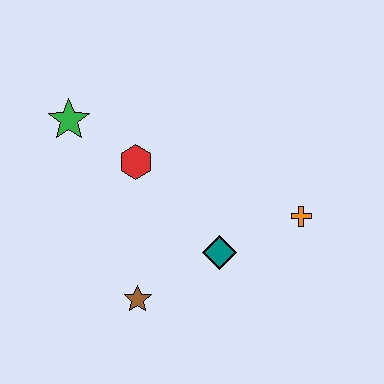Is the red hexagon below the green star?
Yes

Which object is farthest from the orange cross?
The green star is farthest from the orange cross.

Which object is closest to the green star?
The red hexagon is closest to the green star.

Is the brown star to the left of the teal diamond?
Yes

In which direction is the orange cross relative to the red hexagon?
The orange cross is to the right of the red hexagon.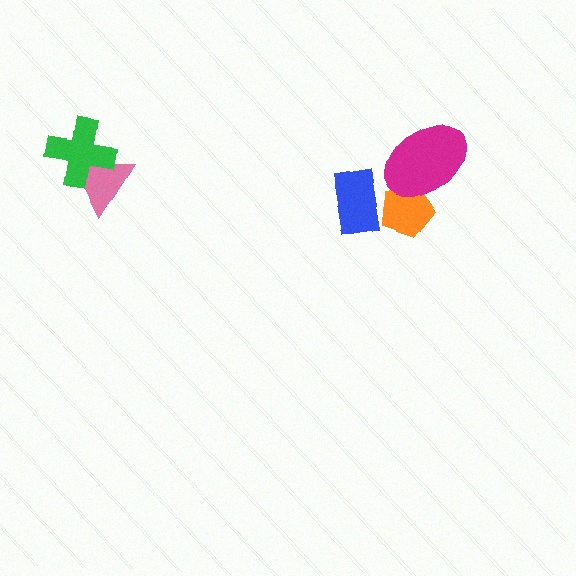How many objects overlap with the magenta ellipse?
1 object overlaps with the magenta ellipse.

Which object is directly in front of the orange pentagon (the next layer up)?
The magenta ellipse is directly in front of the orange pentagon.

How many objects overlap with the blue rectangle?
1 object overlaps with the blue rectangle.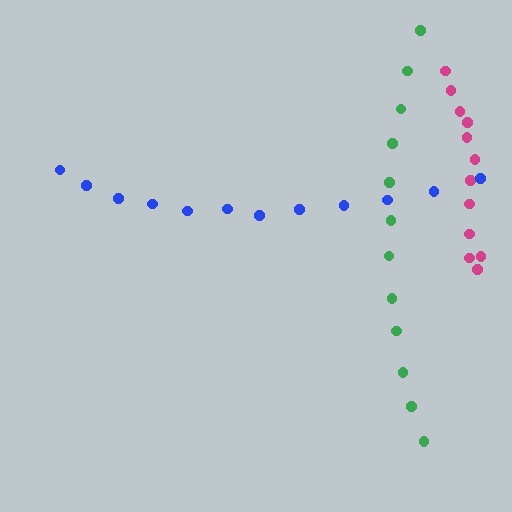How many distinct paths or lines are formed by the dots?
There are 3 distinct paths.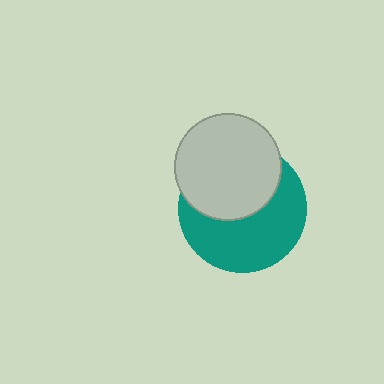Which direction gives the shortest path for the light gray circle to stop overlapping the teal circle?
Moving up gives the shortest separation.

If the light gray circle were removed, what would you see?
You would see the complete teal circle.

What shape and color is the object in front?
The object in front is a light gray circle.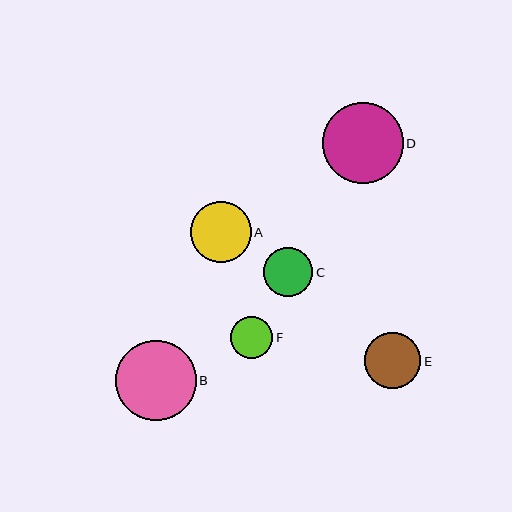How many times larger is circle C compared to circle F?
Circle C is approximately 1.2 times the size of circle F.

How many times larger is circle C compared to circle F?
Circle C is approximately 1.2 times the size of circle F.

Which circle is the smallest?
Circle F is the smallest with a size of approximately 42 pixels.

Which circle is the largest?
Circle D is the largest with a size of approximately 81 pixels.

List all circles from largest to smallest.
From largest to smallest: D, B, A, E, C, F.